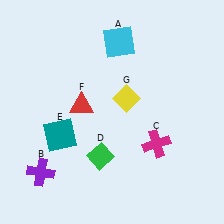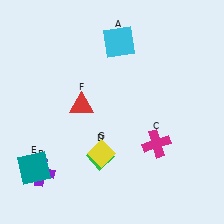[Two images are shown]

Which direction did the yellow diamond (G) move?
The yellow diamond (G) moved down.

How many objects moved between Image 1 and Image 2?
2 objects moved between the two images.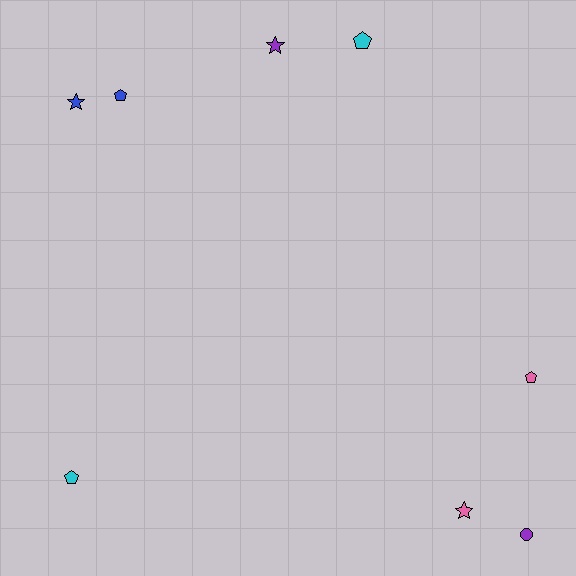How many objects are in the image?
There are 8 objects.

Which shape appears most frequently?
Pentagon, with 4 objects.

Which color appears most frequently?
Pink, with 2 objects.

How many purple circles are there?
There is 1 purple circle.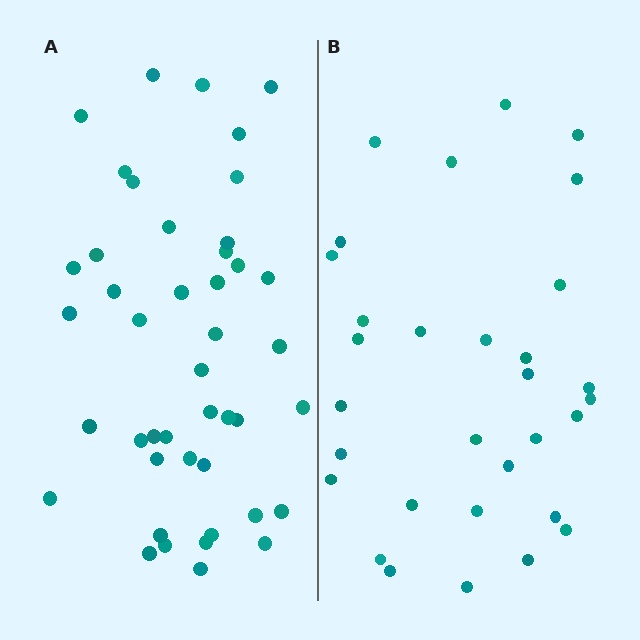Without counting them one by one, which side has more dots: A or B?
Region A (the left region) has more dots.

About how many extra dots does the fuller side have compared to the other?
Region A has approximately 15 more dots than region B.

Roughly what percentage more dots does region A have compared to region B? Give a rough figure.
About 40% more.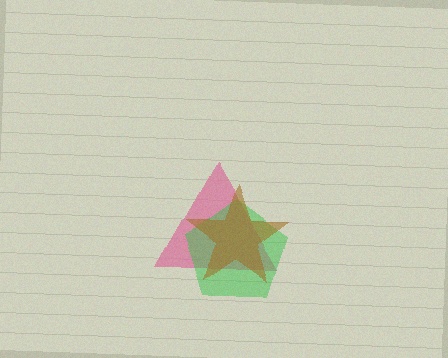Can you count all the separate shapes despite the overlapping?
Yes, there are 3 separate shapes.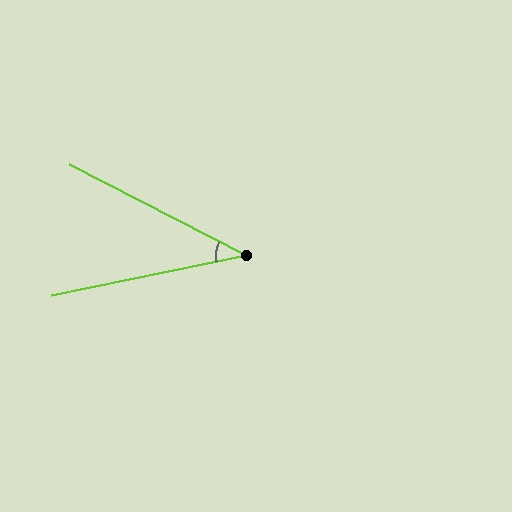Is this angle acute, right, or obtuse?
It is acute.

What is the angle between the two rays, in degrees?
Approximately 39 degrees.